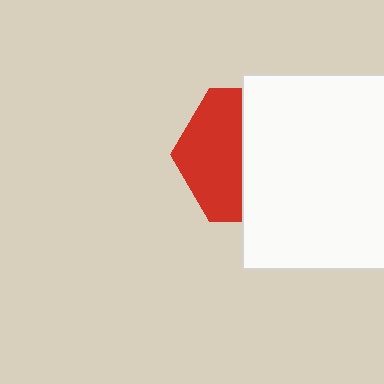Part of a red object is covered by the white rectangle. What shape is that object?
It is a hexagon.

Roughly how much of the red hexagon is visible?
A small part of it is visible (roughly 45%).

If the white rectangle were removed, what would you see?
You would see the complete red hexagon.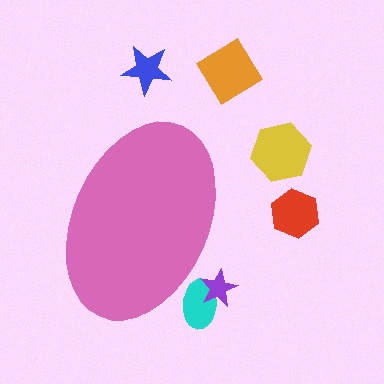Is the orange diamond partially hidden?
No, the orange diamond is fully visible.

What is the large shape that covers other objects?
A pink ellipse.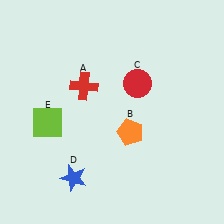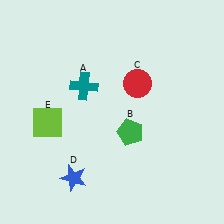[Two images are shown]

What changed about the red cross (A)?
In Image 1, A is red. In Image 2, it changed to teal.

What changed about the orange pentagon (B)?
In Image 1, B is orange. In Image 2, it changed to green.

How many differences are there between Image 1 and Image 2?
There are 2 differences between the two images.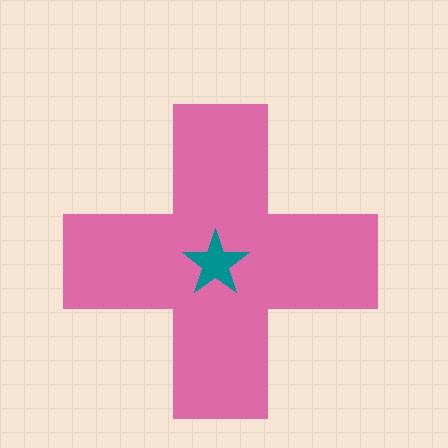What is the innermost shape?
The teal star.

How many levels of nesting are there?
2.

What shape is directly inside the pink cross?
The teal star.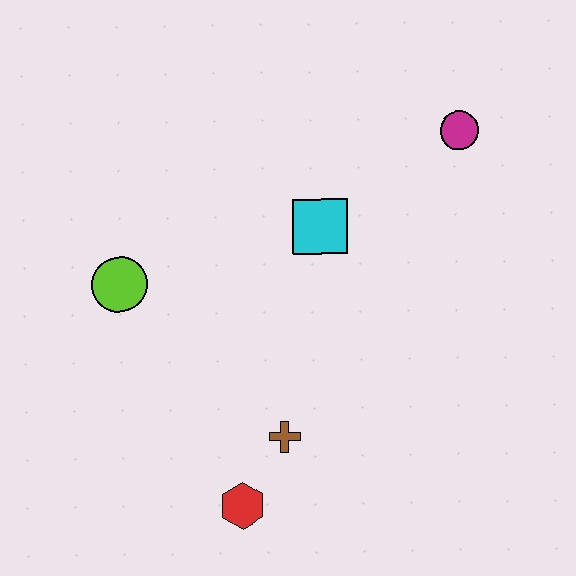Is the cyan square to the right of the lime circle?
Yes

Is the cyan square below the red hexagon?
No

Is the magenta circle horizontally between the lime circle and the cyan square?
No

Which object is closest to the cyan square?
The magenta circle is closest to the cyan square.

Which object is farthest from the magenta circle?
The red hexagon is farthest from the magenta circle.